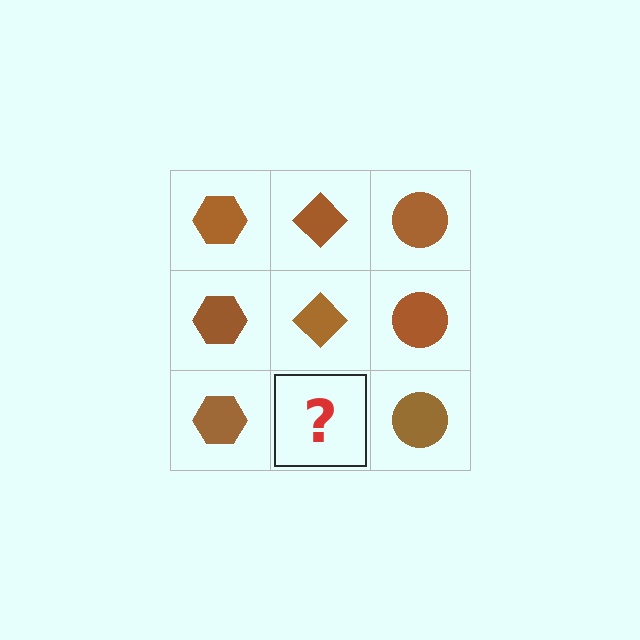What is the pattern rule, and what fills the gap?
The rule is that each column has a consistent shape. The gap should be filled with a brown diamond.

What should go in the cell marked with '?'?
The missing cell should contain a brown diamond.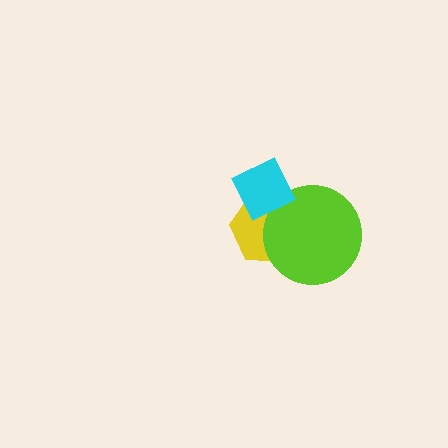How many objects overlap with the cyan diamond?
2 objects overlap with the cyan diamond.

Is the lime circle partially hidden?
Yes, it is partially covered by another shape.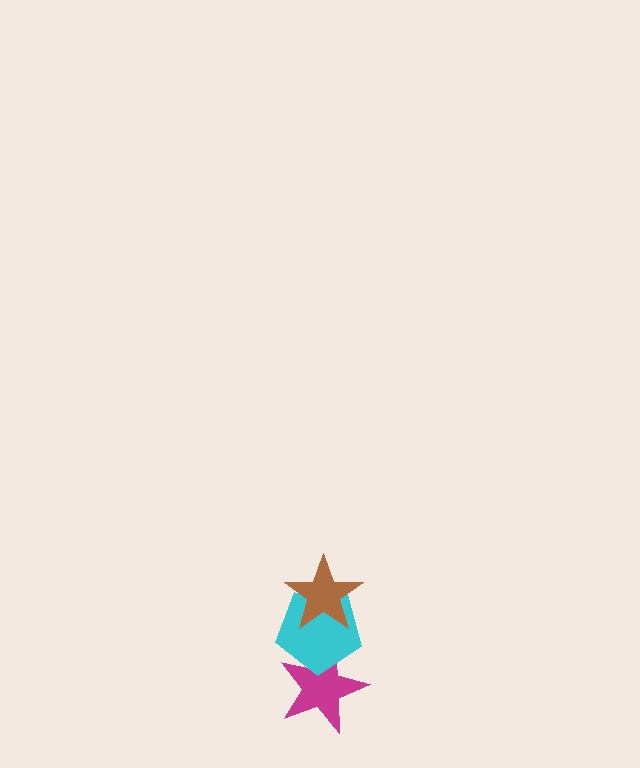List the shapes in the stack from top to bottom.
From top to bottom: the brown star, the cyan pentagon, the magenta star.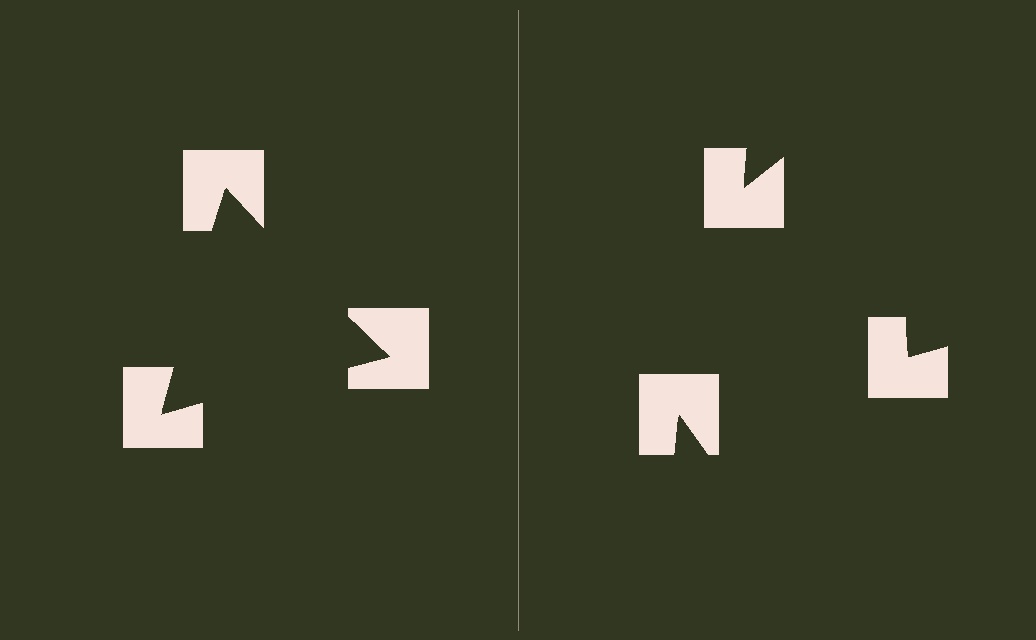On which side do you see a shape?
An illusory triangle appears on the left side. On the right side the wedge cuts are rotated, so no coherent shape forms.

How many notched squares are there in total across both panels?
6 — 3 on each side.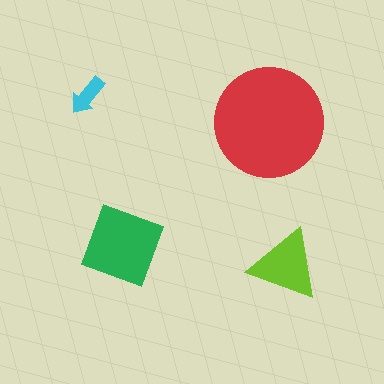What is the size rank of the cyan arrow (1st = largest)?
4th.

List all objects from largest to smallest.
The red circle, the green square, the lime triangle, the cyan arrow.